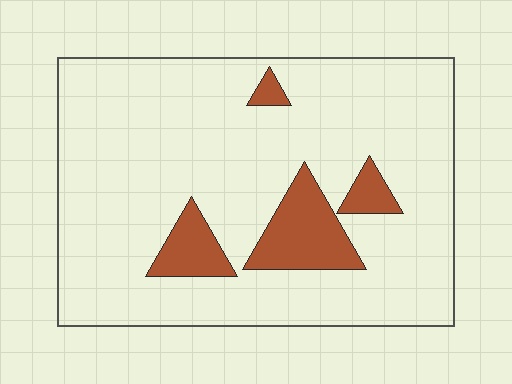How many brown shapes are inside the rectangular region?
4.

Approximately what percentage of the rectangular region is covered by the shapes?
Approximately 15%.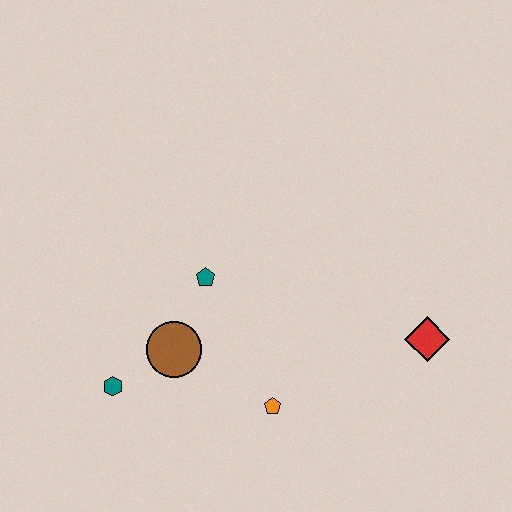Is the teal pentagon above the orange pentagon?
Yes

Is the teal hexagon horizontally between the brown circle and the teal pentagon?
No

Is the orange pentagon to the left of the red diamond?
Yes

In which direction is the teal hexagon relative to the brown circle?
The teal hexagon is to the left of the brown circle.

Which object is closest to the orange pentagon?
The brown circle is closest to the orange pentagon.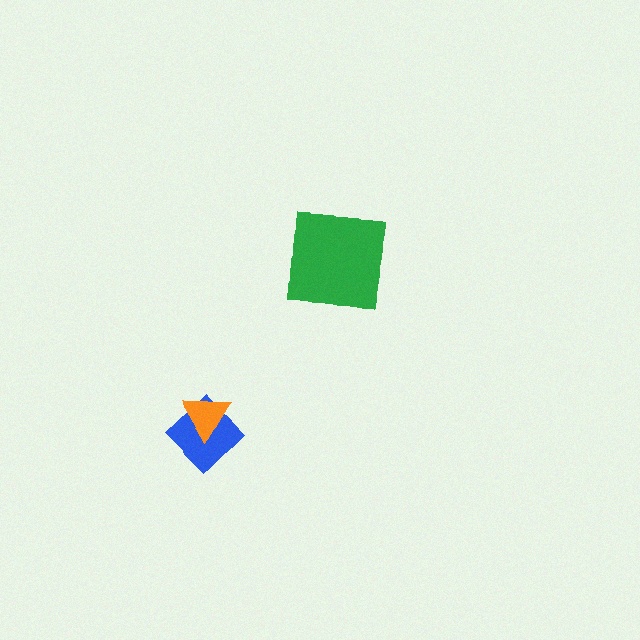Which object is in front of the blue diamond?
The orange triangle is in front of the blue diamond.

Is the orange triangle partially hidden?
No, no other shape covers it.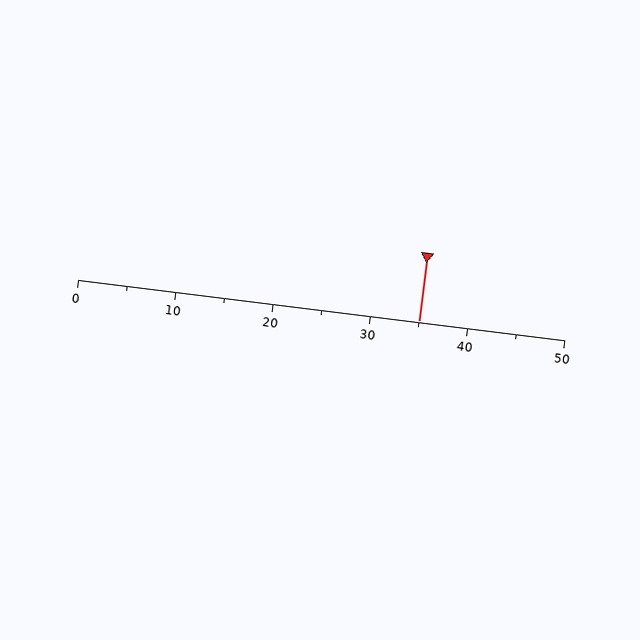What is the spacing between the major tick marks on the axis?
The major ticks are spaced 10 apart.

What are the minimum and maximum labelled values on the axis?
The axis runs from 0 to 50.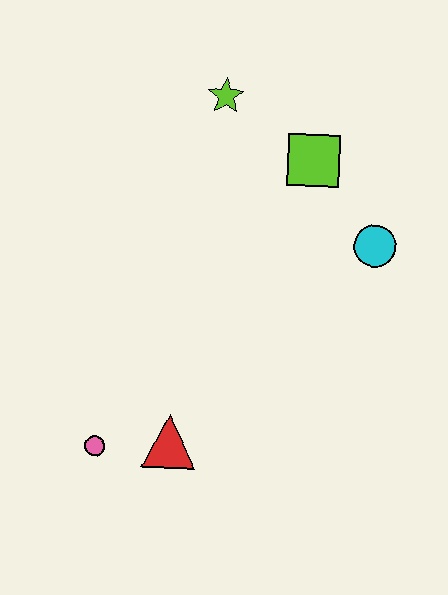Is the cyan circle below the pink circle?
No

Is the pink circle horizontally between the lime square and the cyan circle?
No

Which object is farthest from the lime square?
The pink circle is farthest from the lime square.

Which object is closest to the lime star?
The lime square is closest to the lime star.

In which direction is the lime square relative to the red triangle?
The lime square is above the red triangle.